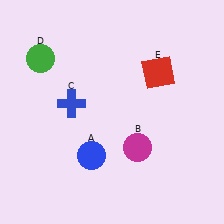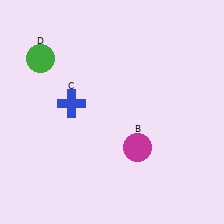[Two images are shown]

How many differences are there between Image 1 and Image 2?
There are 2 differences between the two images.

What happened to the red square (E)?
The red square (E) was removed in Image 2. It was in the top-right area of Image 1.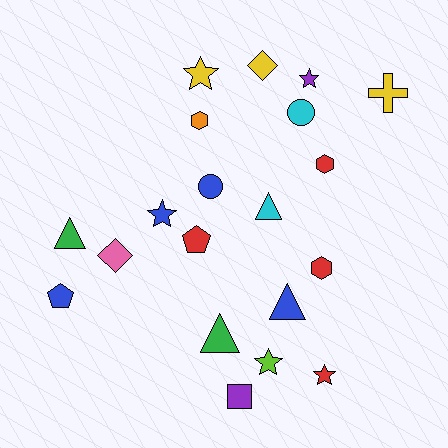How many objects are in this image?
There are 20 objects.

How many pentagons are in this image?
There are 2 pentagons.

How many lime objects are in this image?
There is 1 lime object.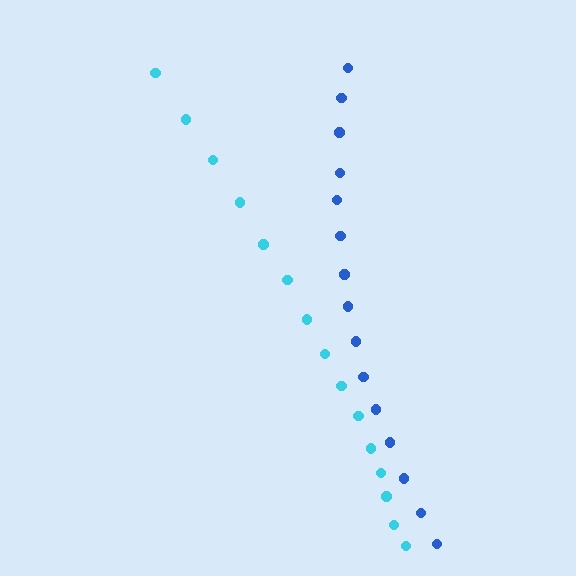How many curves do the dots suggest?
There are 2 distinct paths.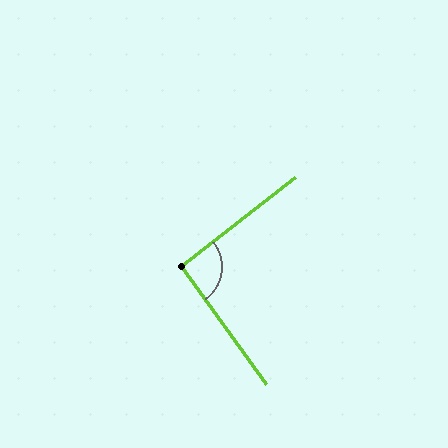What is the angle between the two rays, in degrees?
Approximately 92 degrees.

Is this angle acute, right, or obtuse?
It is approximately a right angle.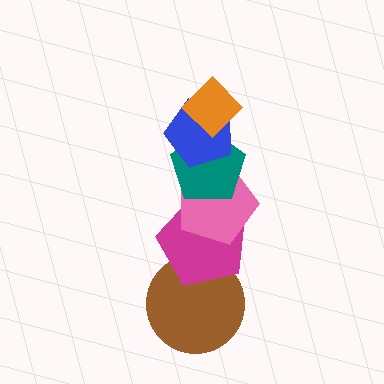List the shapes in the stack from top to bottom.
From top to bottom: the orange diamond, the blue pentagon, the teal pentagon, the pink pentagon, the magenta pentagon, the brown circle.